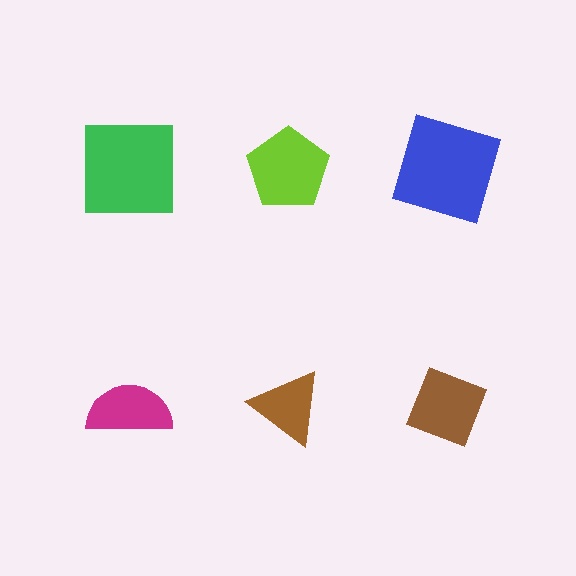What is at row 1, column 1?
A green square.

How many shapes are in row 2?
3 shapes.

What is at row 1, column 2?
A lime pentagon.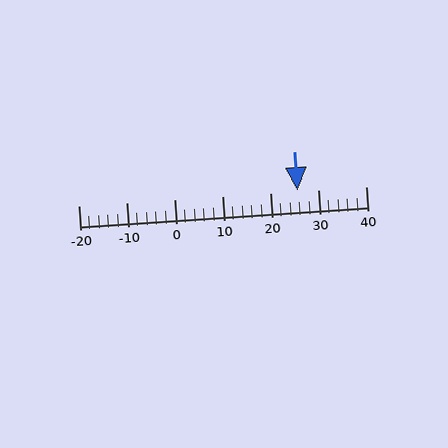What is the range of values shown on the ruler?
The ruler shows values from -20 to 40.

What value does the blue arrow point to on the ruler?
The blue arrow points to approximately 26.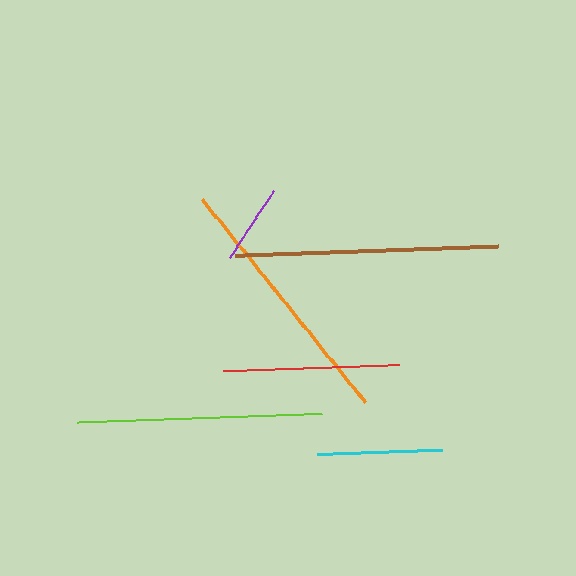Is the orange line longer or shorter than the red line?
The orange line is longer than the red line.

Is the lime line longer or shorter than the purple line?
The lime line is longer than the purple line.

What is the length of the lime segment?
The lime segment is approximately 245 pixels long.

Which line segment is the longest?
The brown line is the longest at approximately 263 pixels.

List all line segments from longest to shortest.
From longest to shortest: brown, orange, lime, red, cyan, purple.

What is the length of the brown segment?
The brown segment is approximately 263 pixels long.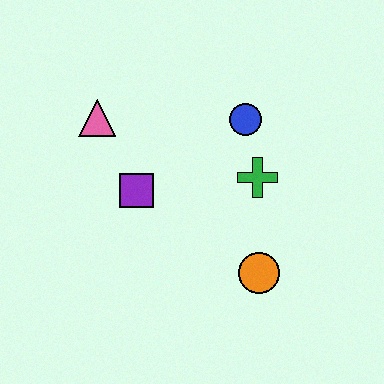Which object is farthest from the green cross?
The pink triangle is farthest from the green cross.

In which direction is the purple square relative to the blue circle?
The purple square is to the left of the blue circle.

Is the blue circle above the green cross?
Yes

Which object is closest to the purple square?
The pink triangle is closest to the purple square.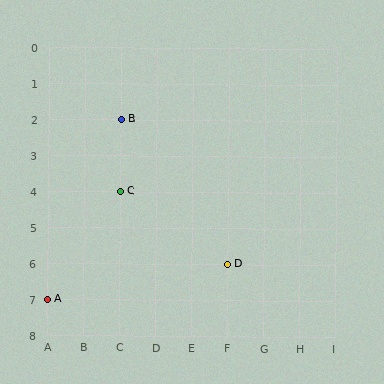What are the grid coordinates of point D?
Point D is at grid coordinates (F, 6).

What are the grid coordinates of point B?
Point B is at grid coordinates (C, 2).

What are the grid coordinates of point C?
Point C is at grid coordinates (C, 4).